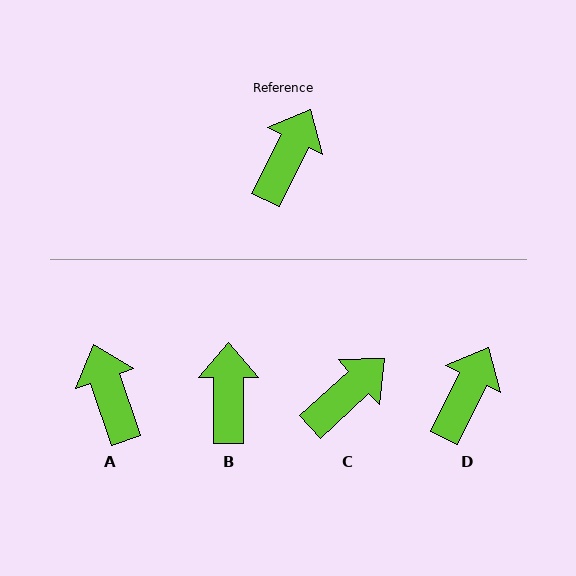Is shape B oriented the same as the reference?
No, it is off by about 26 degrees.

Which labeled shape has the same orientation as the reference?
D.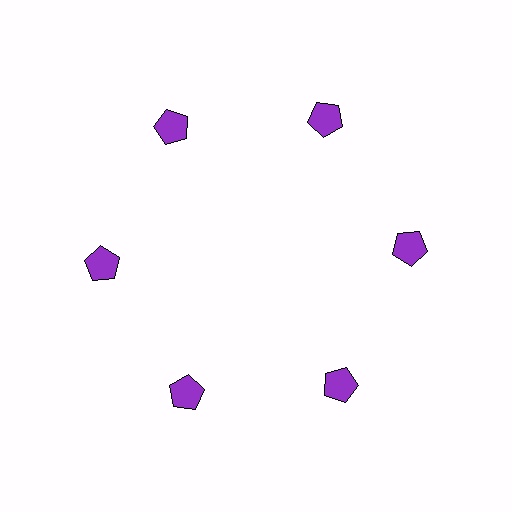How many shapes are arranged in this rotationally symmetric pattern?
There are 6 shapes, arranged in 6 groups of 1.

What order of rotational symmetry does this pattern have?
This pattern has 6-fold rotational symmetry.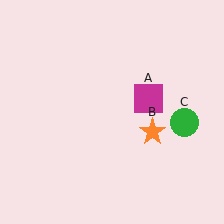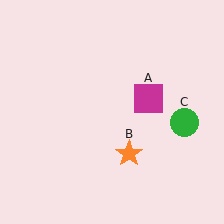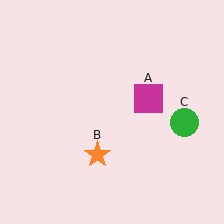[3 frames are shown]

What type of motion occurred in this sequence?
The orange star (object B) rotated clockwise around the center of the scene.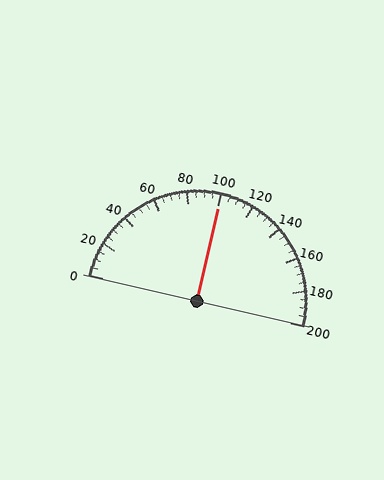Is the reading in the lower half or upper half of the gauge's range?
The reading is in the upper half of the range (0 to 200).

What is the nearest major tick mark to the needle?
The nearest major tick mark is 100.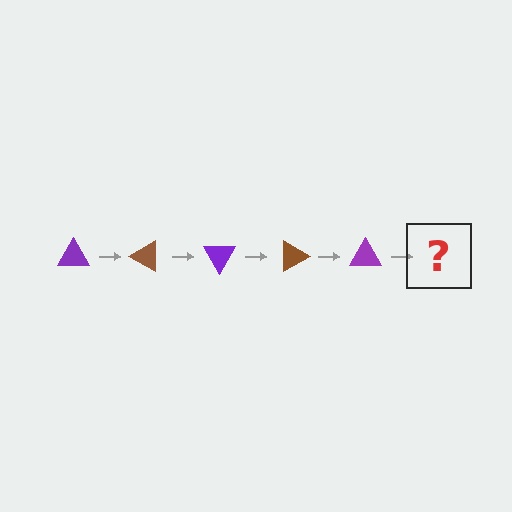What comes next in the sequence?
The next element should be a brown triangle, rotated 150 degrees from the start.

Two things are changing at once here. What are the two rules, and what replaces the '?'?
The two rules are that it rotates 30 degrees each step and the color cycles through purple and brown. The '?' should be a brown triangle, rotated 150 degrees from the start.